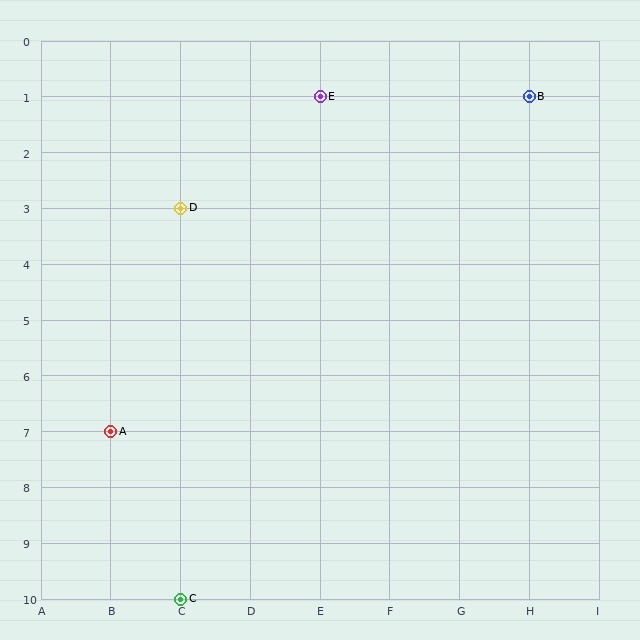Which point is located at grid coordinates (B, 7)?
Point A is at (B, 7).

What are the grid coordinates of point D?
Point D is at grid coordinates (C, 3).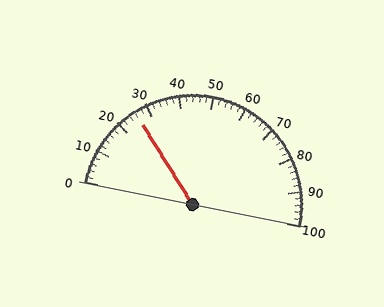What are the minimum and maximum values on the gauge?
The gauge ranges from 0 to 100.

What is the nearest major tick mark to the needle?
The nearest major tick mark is 30.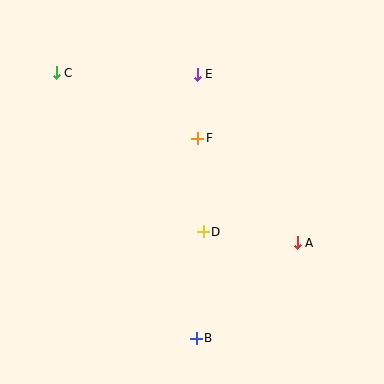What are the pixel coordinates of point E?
Point E is at (197, 74).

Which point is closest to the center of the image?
Point D at (203, 232) is closest to the center.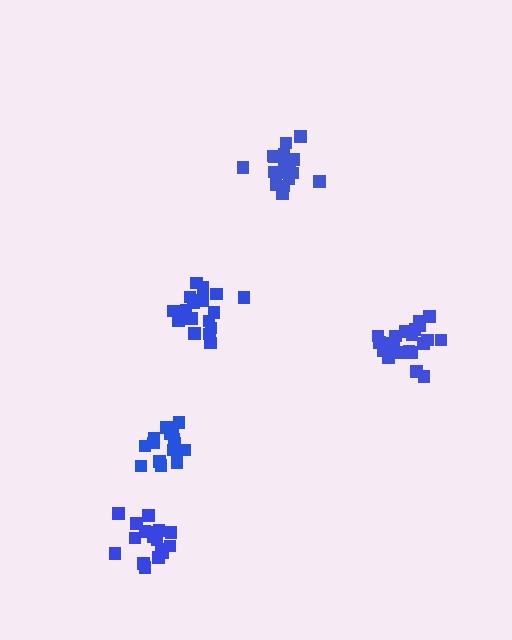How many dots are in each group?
Group 1: 17 dots, Group 2: 15 dots, Group 3: 18 dots, Group 4: 21 dots, Group 5: 17 dots (88 total).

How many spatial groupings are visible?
There are 5 spatial groupings.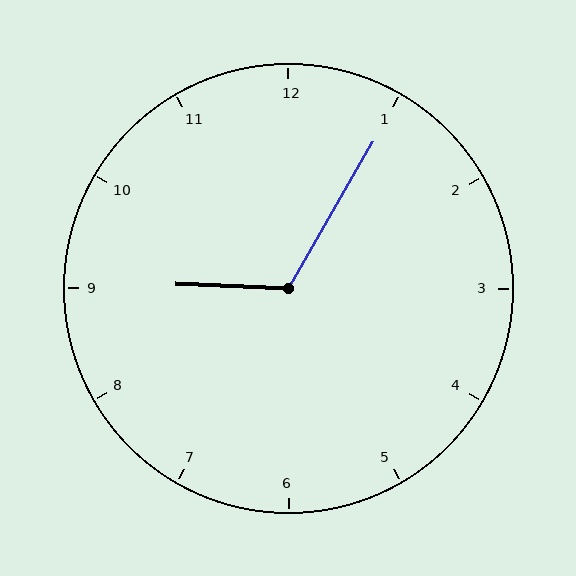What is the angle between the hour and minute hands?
Approximately 118 degrees.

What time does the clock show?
9:05.